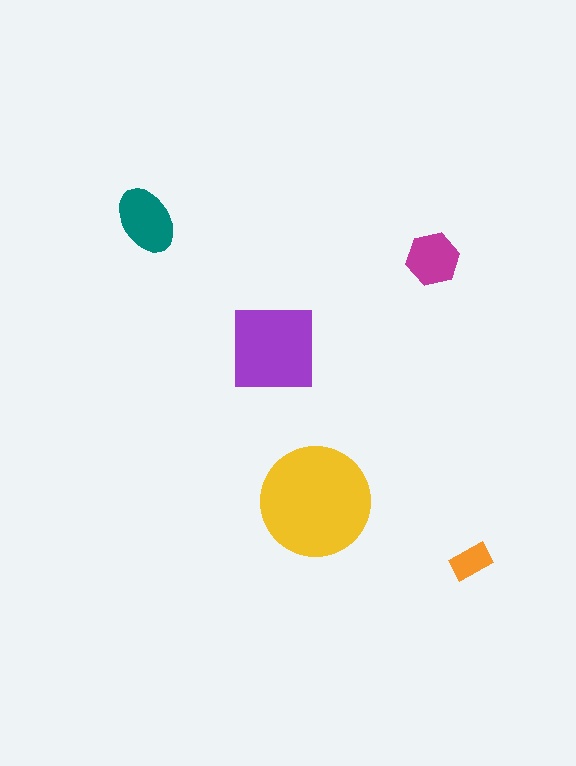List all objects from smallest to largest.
The orange rectangle, the magenta hexagon, the teal ellipse, the purple square, the yellow circle.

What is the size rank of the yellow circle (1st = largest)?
1st.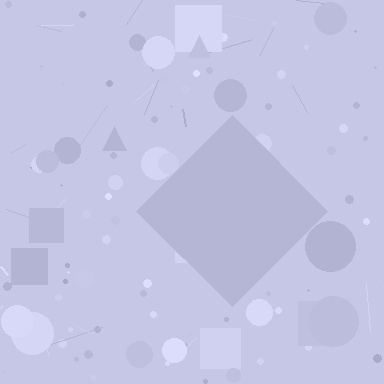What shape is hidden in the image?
A diamond is hidden in the image.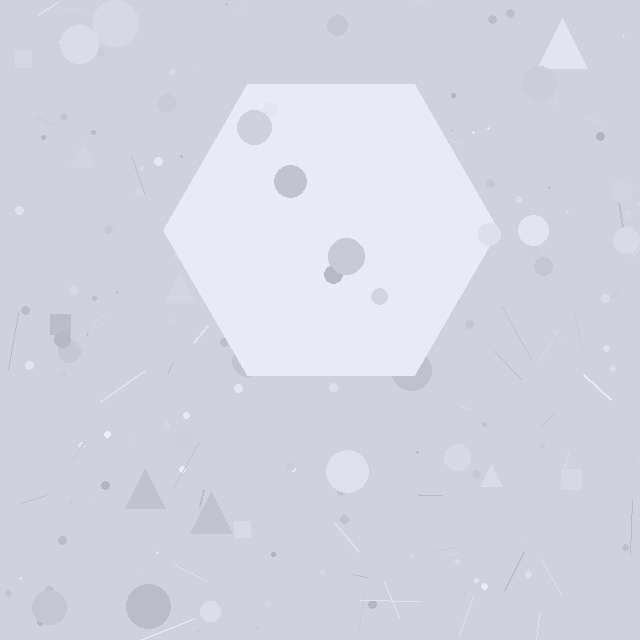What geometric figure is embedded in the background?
A hexagon is embedded in the background.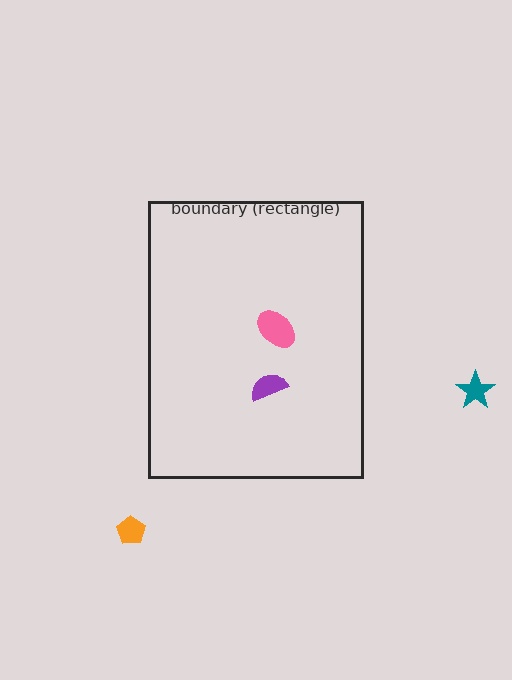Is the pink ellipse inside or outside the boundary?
Inside.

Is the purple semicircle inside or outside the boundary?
Inside.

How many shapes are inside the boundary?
2 inside, 2 outside.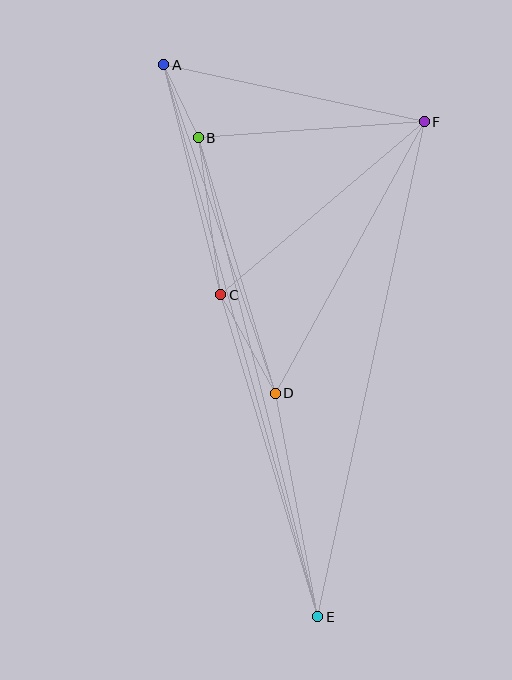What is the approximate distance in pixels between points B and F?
The distance between B and F is approximately 227 pixels.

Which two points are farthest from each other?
Points A and E are farthest from each other.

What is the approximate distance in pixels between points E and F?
The distance between E and F is approximately 506 pixels.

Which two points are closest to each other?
Points A and B are closest to each other.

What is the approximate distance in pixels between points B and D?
The distance between B and D is approximately 267 pixels.